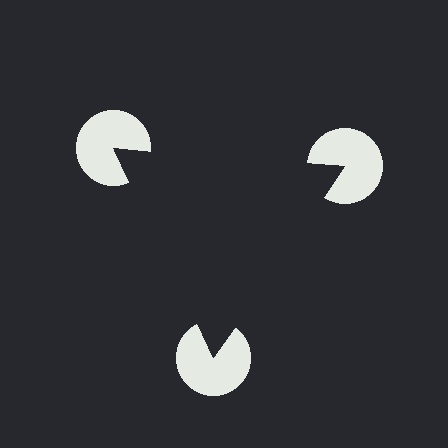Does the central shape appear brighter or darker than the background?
It typically appears slightly darker than the background, even though no actual brightness change is drawn.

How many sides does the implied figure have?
3 sides.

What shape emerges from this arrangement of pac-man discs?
An illusory triangle — its edges are inferred from the aligned wedge cuts in the pac-man discs, not physically drawn.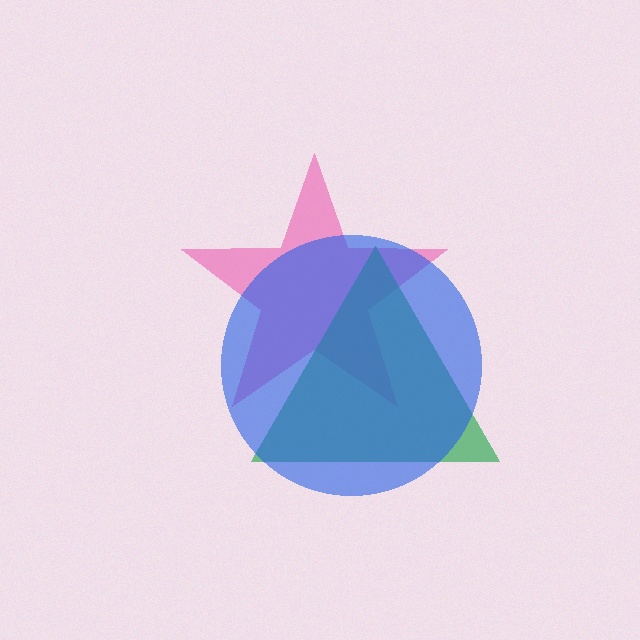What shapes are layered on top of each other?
The layered shapes are: a pink star, a green triangle, a blue circle.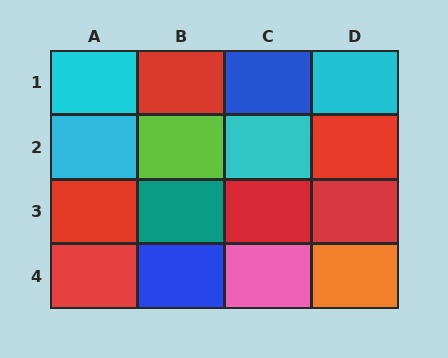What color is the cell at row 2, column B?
Lime.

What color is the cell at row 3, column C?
Red.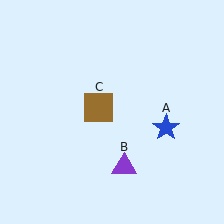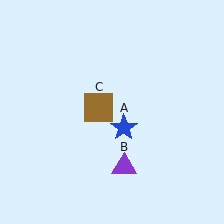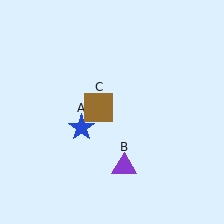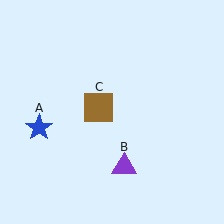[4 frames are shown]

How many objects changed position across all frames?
1 object changed position: blue star (object A).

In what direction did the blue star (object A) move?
The blue star (object A) moved left.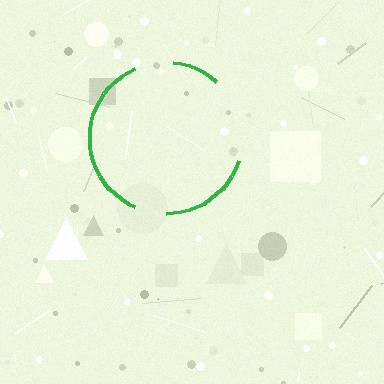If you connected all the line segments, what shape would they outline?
They would outline a circle.